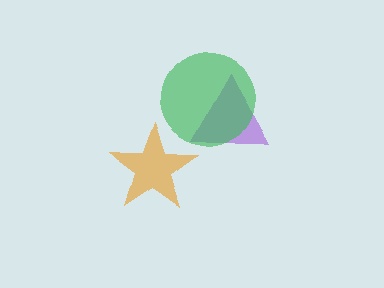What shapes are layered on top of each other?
The layered shapes are: an orange star, a purple triangle, a green circle.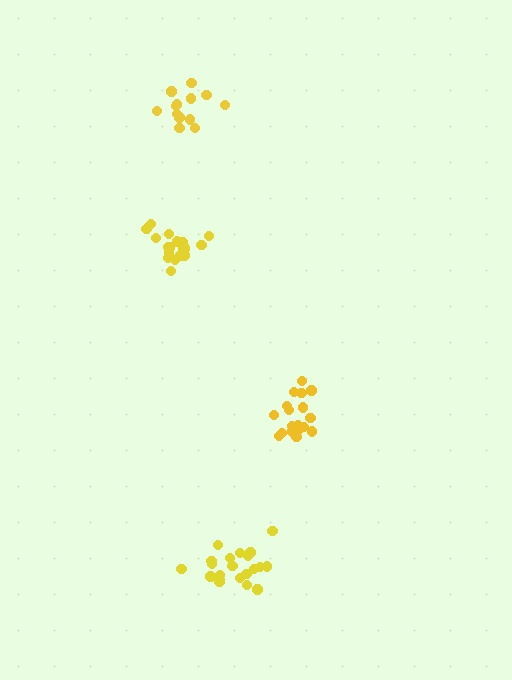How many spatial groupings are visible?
There are 4 spatial groupings.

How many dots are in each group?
Group 1: 18 dots, Group 2: 21 dots, Group 3: 21 dots, Group 4: 15 dots (75 total).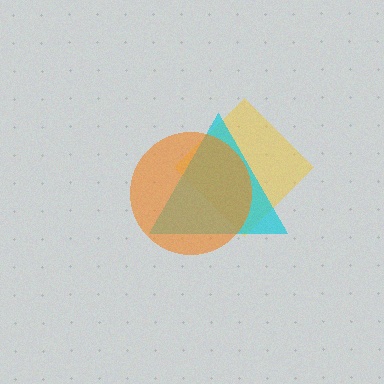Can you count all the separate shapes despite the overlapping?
Yes, there are 3 separate shapes.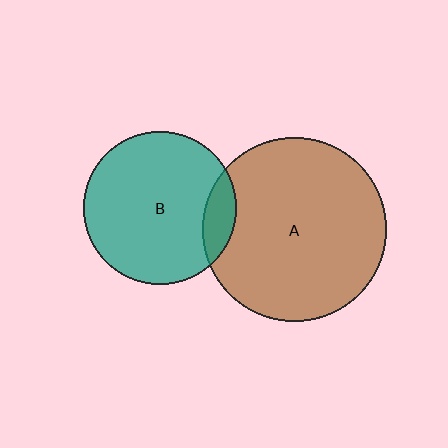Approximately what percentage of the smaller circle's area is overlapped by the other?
Approximately 10%.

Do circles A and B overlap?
Yes.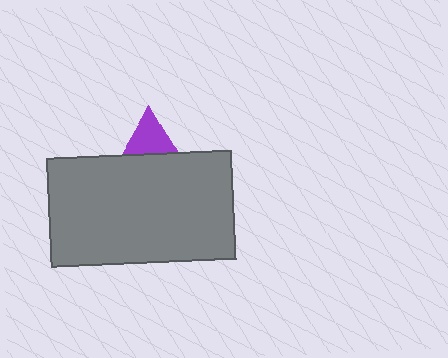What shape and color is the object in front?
The object in front is a gray rectangle.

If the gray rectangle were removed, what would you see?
You would see the complete purple triangle.